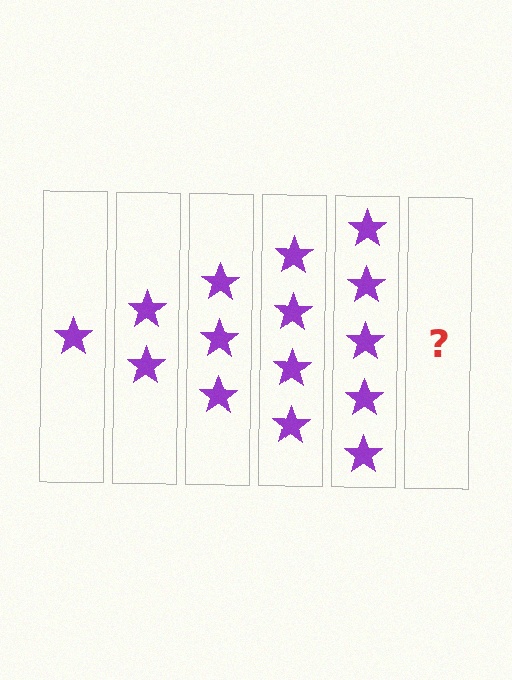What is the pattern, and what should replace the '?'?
The pattern is that each step adds one more star. The '?' should be 6 stars.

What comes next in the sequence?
The next element should be 6 stars.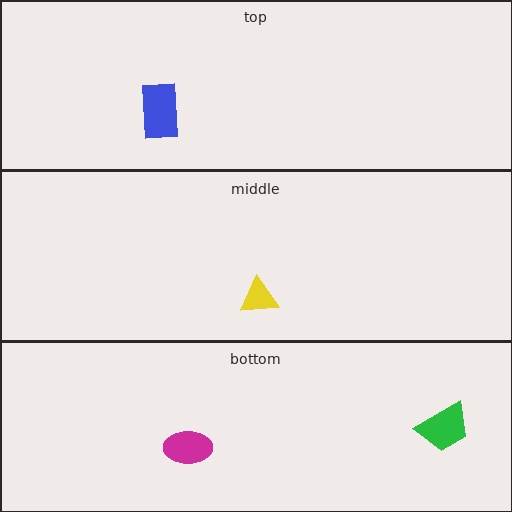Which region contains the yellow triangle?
The middle region.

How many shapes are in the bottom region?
2.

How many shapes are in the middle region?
1.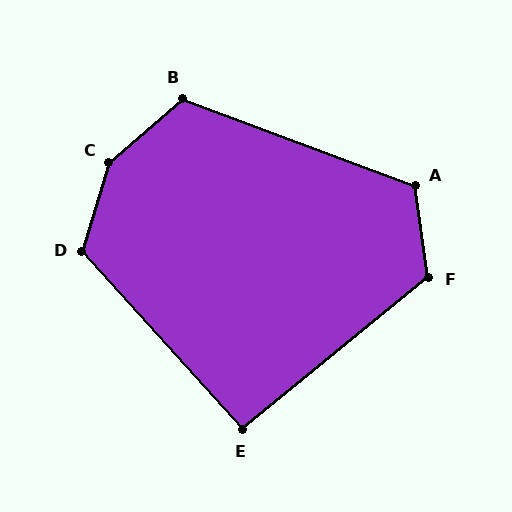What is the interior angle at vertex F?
Approximately 121 degrees (obtuse).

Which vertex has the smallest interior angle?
E, at approximately 93 degrees.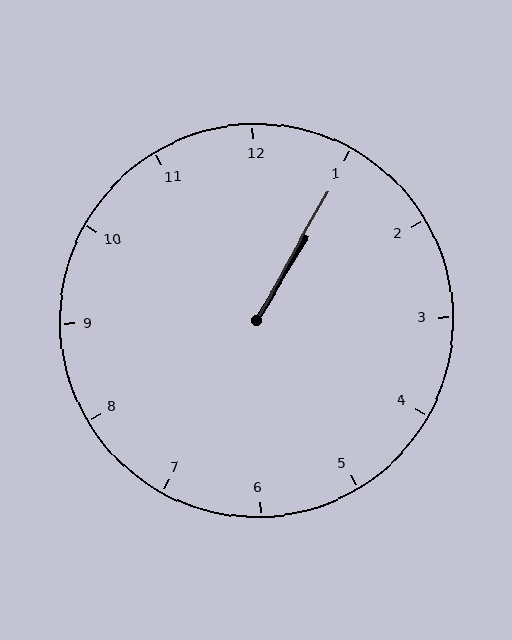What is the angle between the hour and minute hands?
Approximately 2 degrees.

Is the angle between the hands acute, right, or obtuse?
It is acute.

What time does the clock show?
1:05.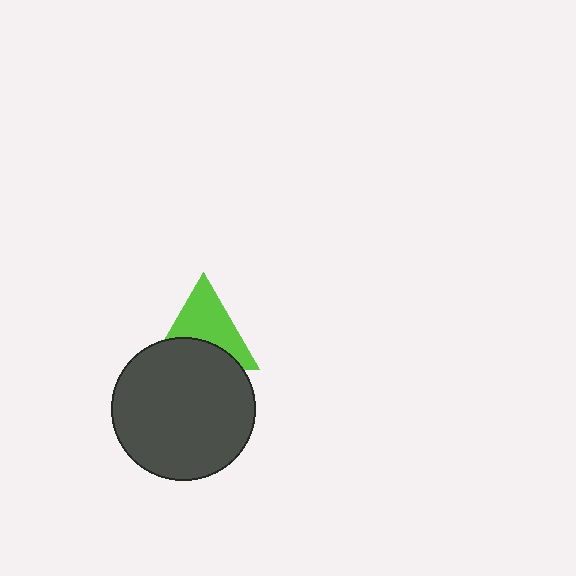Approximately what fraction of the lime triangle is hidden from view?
Roughly 41% of the lime triangle is hidden behind the dark gray circle.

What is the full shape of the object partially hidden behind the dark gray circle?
The partially hidden object is a lime triangle.